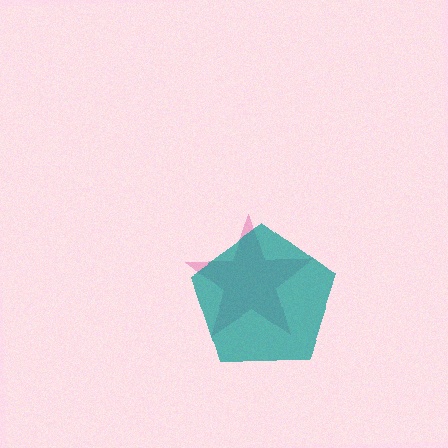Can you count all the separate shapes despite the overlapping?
Yes, there are 2 separate shapes.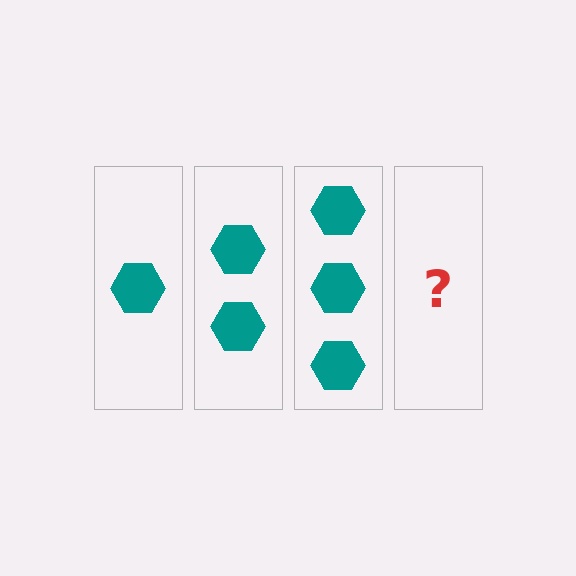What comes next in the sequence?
The next element should be 4 hexagons.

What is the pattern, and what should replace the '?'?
The pattern is that each step adds one more hexagon. The '?' should be 4 hexagons.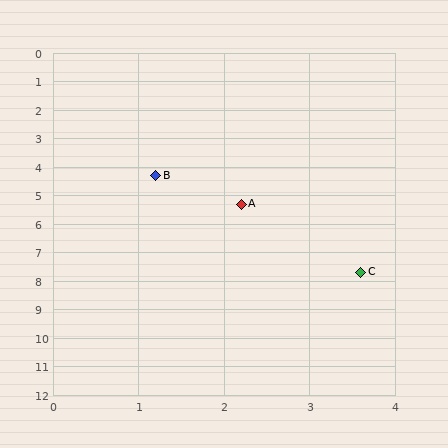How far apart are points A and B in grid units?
Points A and B are about 1.4 grid units apart.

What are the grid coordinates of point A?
Point A is at approximately (2.2, 5.3).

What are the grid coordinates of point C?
Point C is at approximately (3.6, 7.7).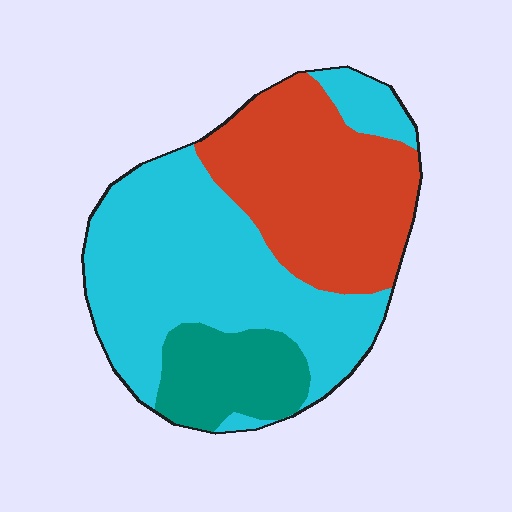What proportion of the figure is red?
Red takes up between a third and a half of the figure.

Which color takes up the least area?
Teal, at roughly 15%.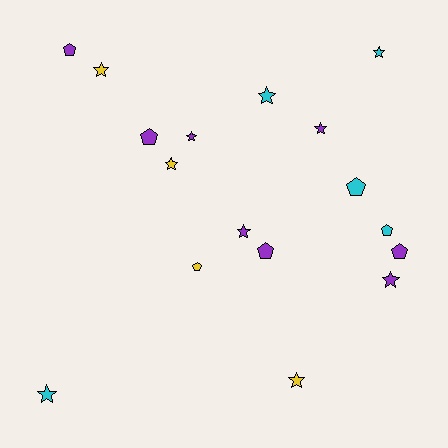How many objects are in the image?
There are 17 objects.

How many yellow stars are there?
There are 3 yellow stars.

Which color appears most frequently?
Purple, with 8 objects.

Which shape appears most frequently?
Star, with 10 objects.